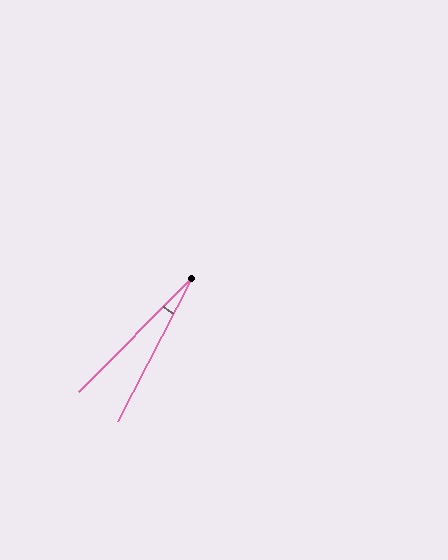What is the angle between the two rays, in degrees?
Approximately 17 degrees.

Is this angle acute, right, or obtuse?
It is acute.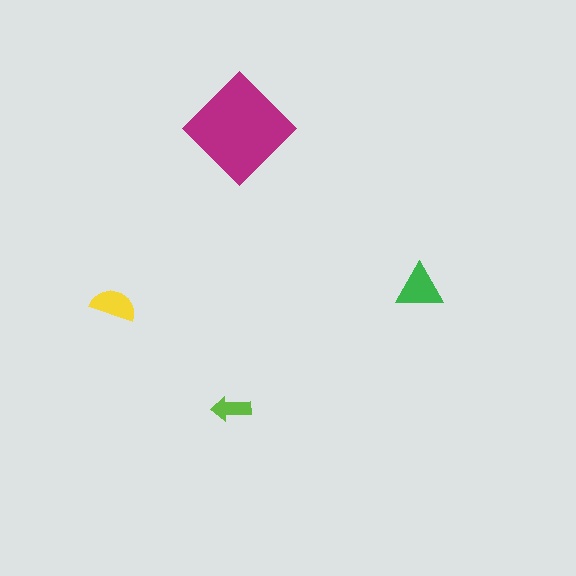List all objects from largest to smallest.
The magenta diamond, the green triangle, the yellow semicircle, the lime arrow.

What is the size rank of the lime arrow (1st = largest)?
4th.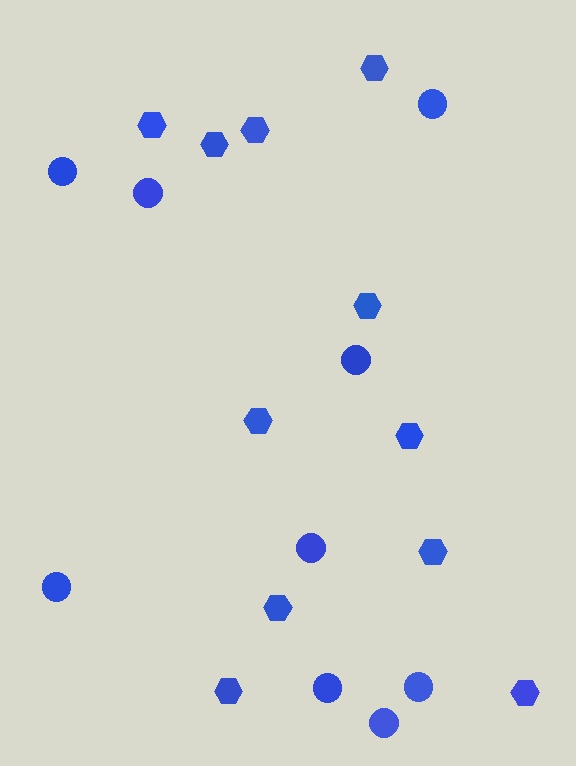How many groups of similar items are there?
There are 2 groups: one group of circles (9) and one group of hexagons (11).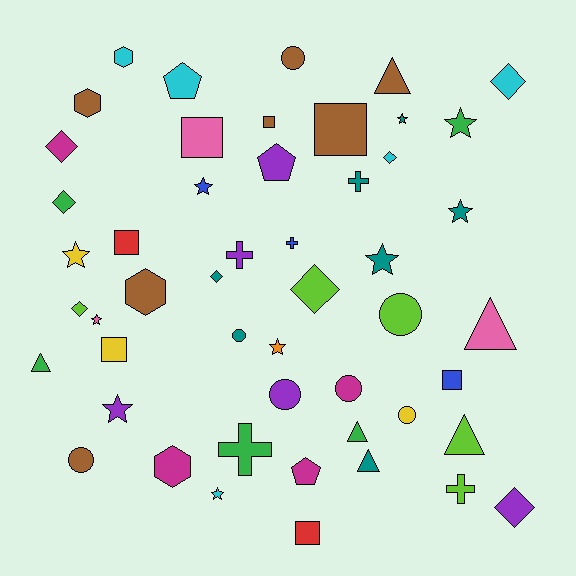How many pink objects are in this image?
There are 3 pink objects.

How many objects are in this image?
There are 50 objects.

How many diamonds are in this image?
There are 8 diamonds.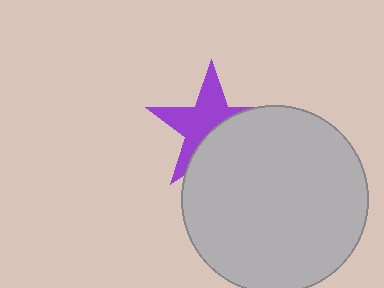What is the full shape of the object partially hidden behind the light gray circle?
The partially hidden object is a purple star.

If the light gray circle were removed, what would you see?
You would see the complete purple star.